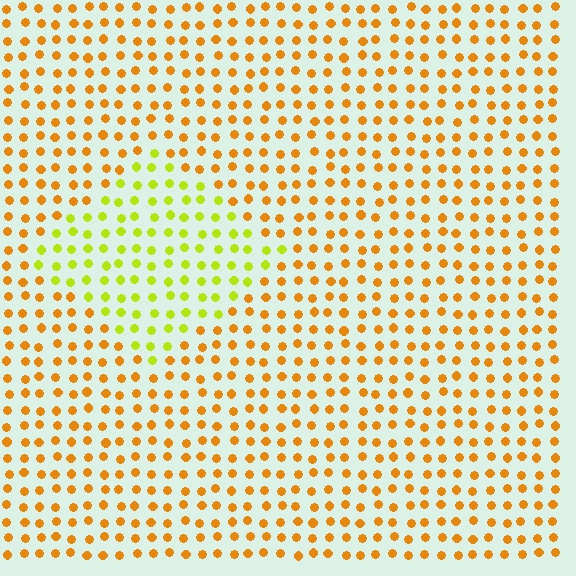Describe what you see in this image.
The image is filled with small orange elements in a uniform arrangement. A diamond-shaped region is visible where the elements are tinted to a slightly different hue, forming a subtle color boundary.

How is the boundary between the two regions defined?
The boundary is defined purely by a slight shift in hue (about 42 degrees). Spacing, size, and orientation are identical on both sides.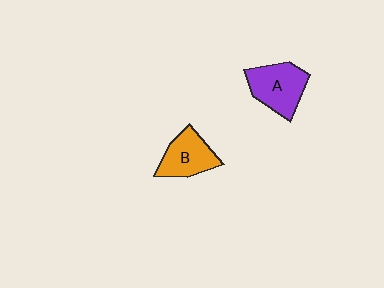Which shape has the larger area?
Shape A (purple).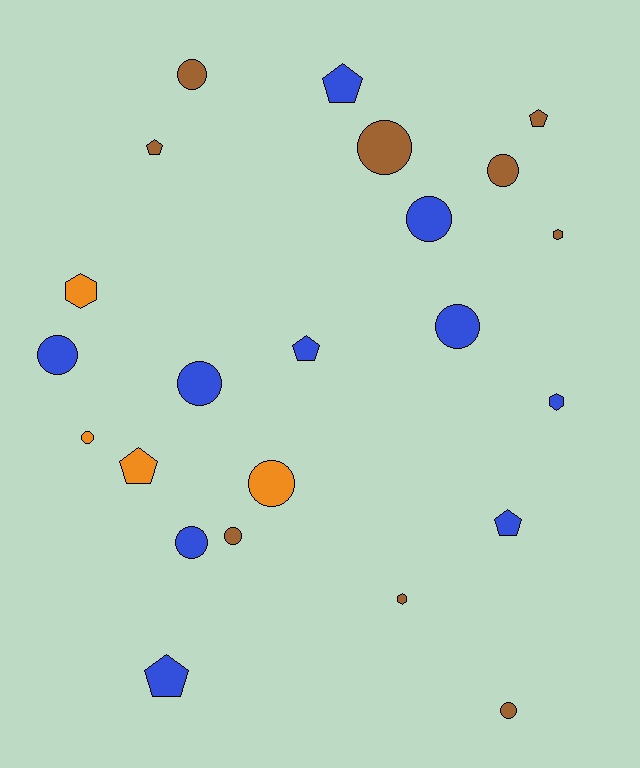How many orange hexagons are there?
There is 1 orange hexagon.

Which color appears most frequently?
Blue, with 10 objects.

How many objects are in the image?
There are 23 objects.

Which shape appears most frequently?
Circle, with 12 objects.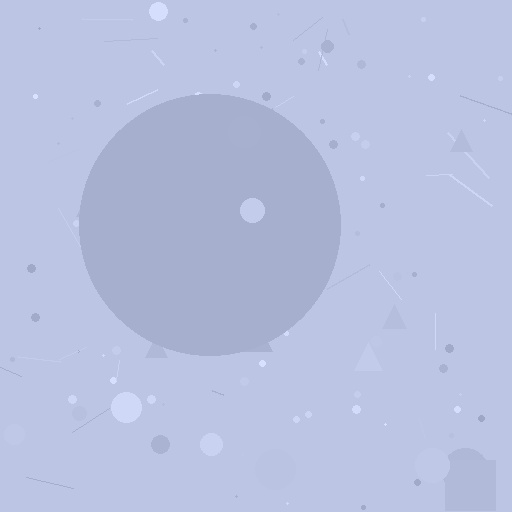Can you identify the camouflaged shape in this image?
The camouflaged shape is a circle.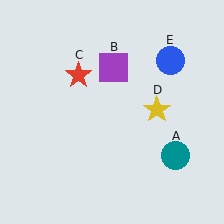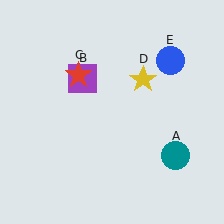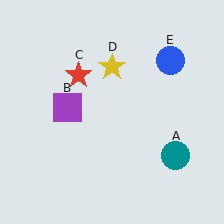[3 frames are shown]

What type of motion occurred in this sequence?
The purple square (object B), yellow star (object D) rotated counterclockwise around the center of the scene.